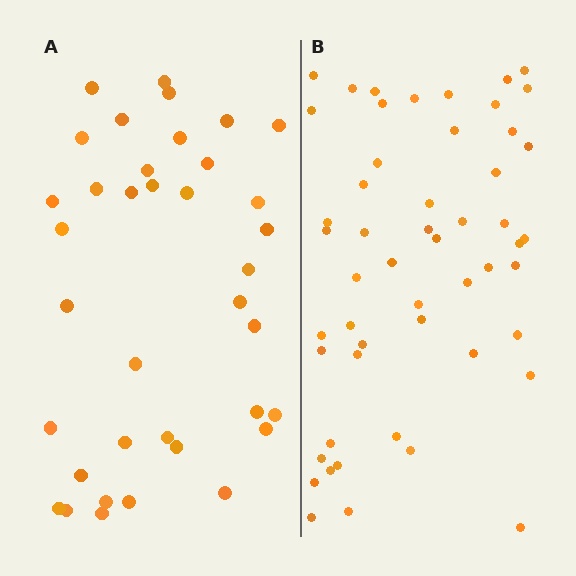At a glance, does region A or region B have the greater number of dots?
Region B (the right region) has more dots.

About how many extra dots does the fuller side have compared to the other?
Region B has approximately 15 more dots than region A.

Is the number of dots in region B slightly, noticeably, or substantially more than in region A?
Region B has noticeably more, but not dramatically so. The ratio is roughly 1.4 to 1.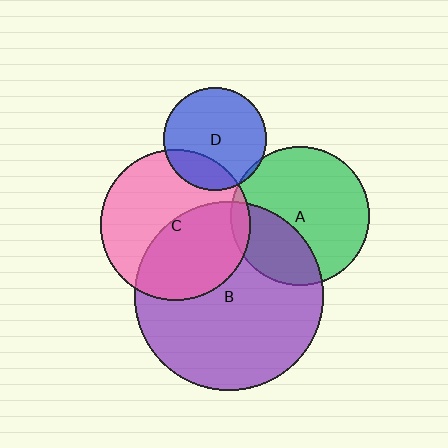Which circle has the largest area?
Circle B (purple).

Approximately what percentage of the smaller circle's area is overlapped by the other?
Approximately 5%.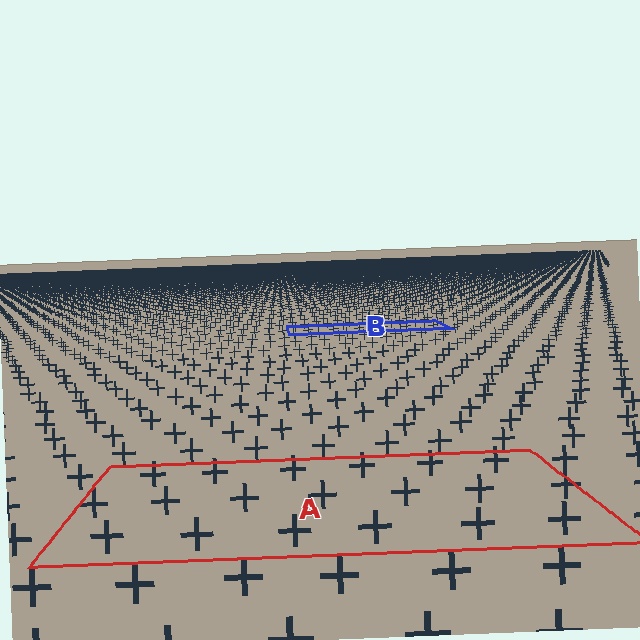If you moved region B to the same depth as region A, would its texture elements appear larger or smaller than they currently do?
They would appear larger. At a closer depth, the same texture elements are projected at a bigger on-screen size.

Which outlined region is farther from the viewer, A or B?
Region B is farther from the viewer — the texture elements inside it appear smaller and more densely packed.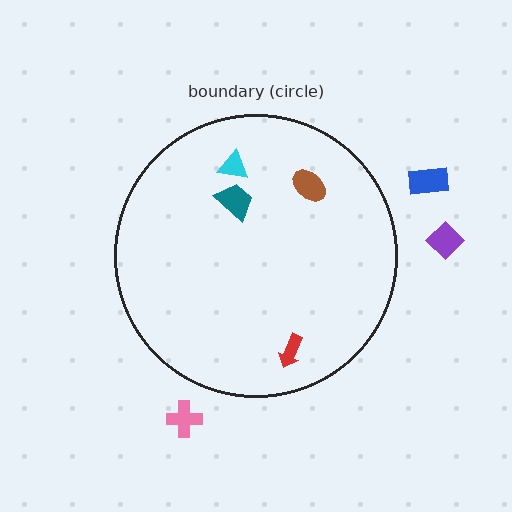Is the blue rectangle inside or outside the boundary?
Outside.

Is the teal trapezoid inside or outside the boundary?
Inside.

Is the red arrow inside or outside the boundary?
Inside.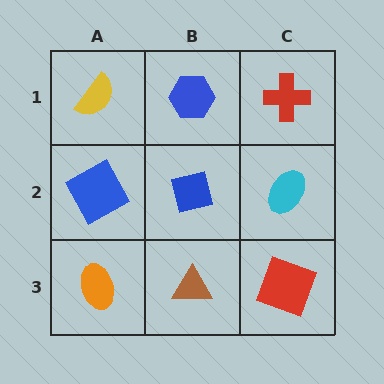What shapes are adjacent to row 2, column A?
A yellow semicircle (row 1, column A), an orange ellipse (row 3, column A), a blue square (row 2, column B).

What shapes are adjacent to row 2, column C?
A red cross (row 1, column C), a red square (row 3, column C), a blue square (row 2, column B).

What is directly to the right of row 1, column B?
A red cross.